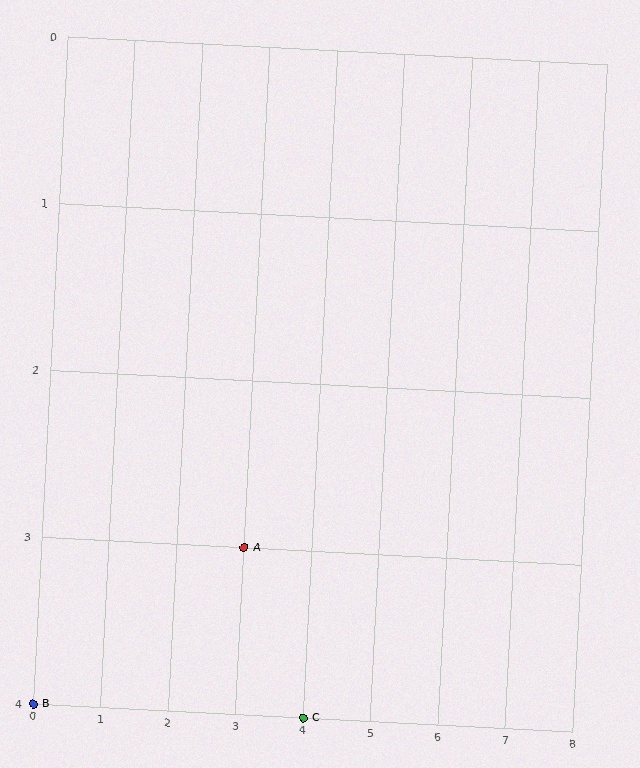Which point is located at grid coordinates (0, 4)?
Point B is at (0, 4).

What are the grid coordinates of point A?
Point A is at grid coordinates (3, 3).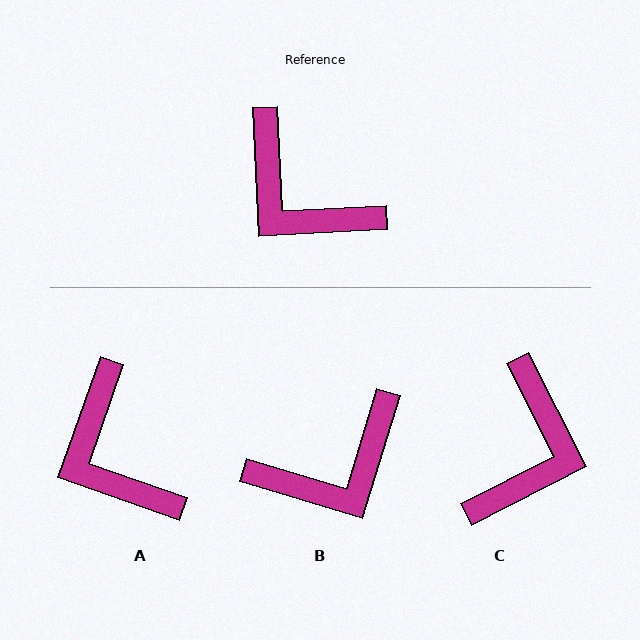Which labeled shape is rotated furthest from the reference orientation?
C, about 114 degrees away.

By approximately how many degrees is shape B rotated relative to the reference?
Approximately 70 degrees counter-clockwise.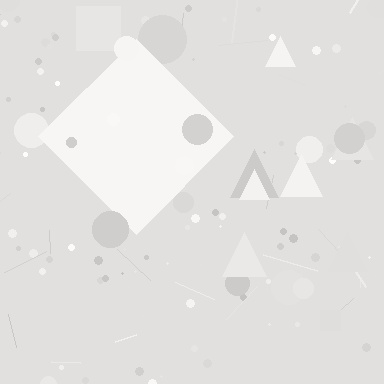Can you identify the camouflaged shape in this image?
The camouflaged shape is a diamond.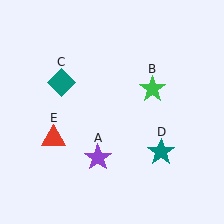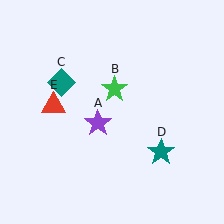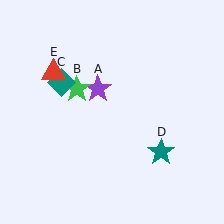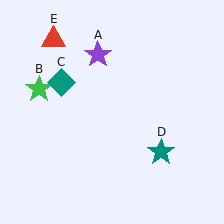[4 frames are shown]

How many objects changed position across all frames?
3 objects changed position: purple star (object A), green star (object B), red triangle (object E).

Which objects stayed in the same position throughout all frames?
Teal diamond (object C) and teal star (object D) remained stationary.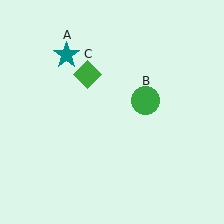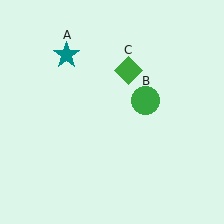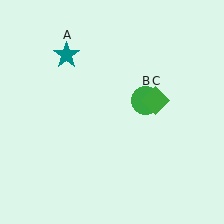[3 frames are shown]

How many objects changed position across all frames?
1 object changed position: green diamond (object C).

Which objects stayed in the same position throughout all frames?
Teal star (object A) and green circle (object B) remained stationary.